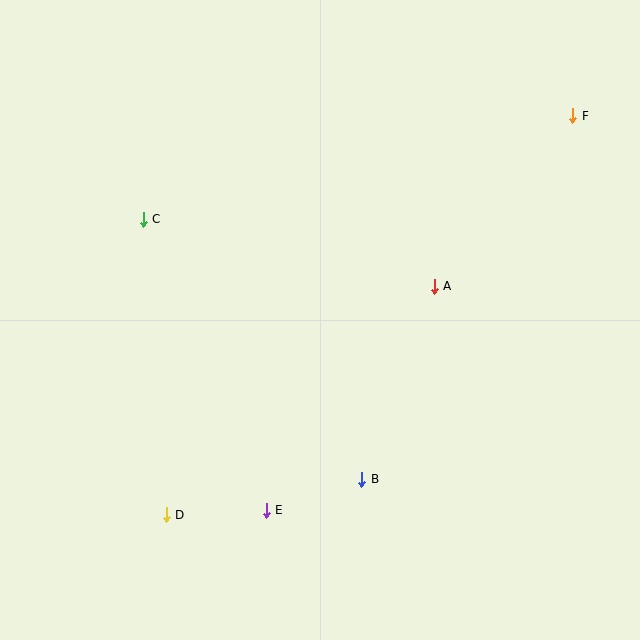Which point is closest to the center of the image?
Point A at (434, 286) is closest to the center.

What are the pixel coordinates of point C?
Point C is at (143, 219).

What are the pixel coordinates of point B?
Point B is at (362, 479).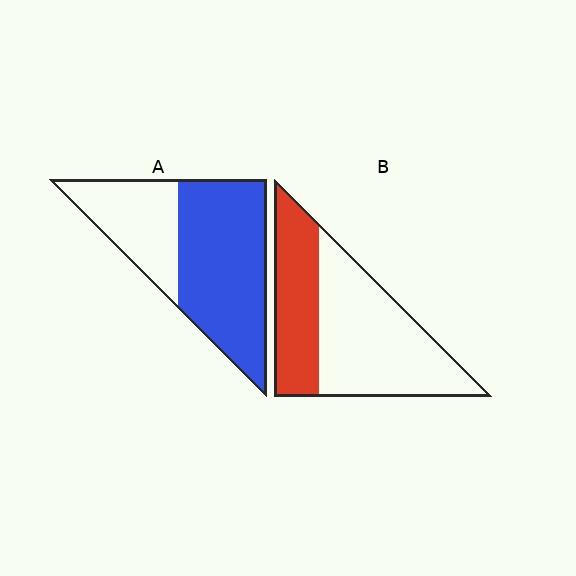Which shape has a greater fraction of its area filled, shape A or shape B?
Shape A.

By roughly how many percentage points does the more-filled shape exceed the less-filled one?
By roughly 30 percentage points (A over B).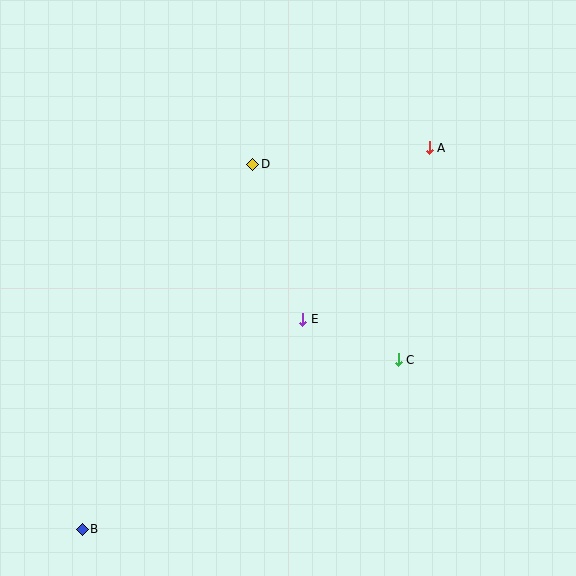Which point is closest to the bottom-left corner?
Point B is closest to the bottom-left corner.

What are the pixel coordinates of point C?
Point C is at (398, 360).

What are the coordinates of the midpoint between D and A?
The midpoint between D and A is at (341, 156).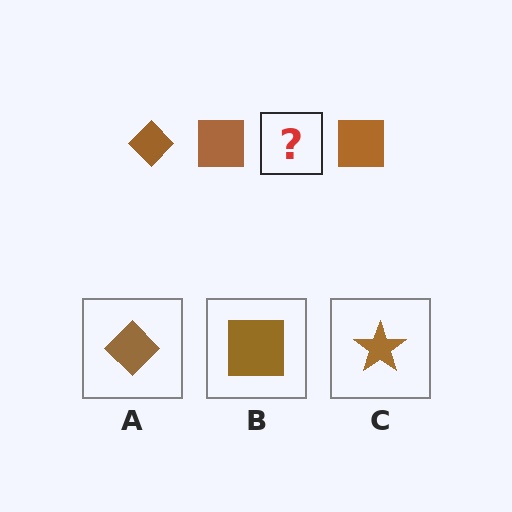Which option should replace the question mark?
Option A.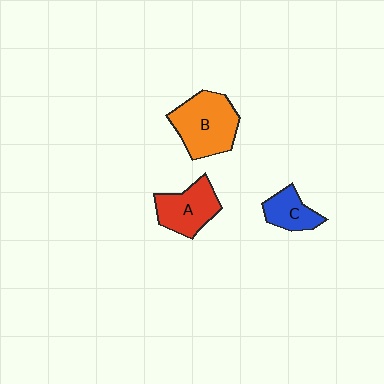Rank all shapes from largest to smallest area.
From largest to smallest: B (orange), A (red), C (blue).